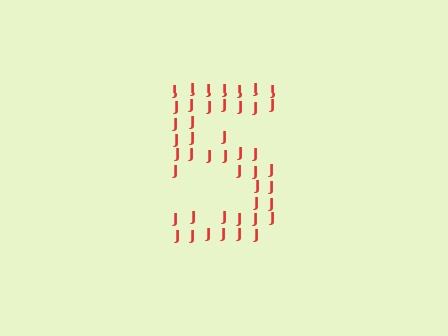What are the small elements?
The small elements are letter J's.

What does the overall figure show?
The overall figure shows the digit 5.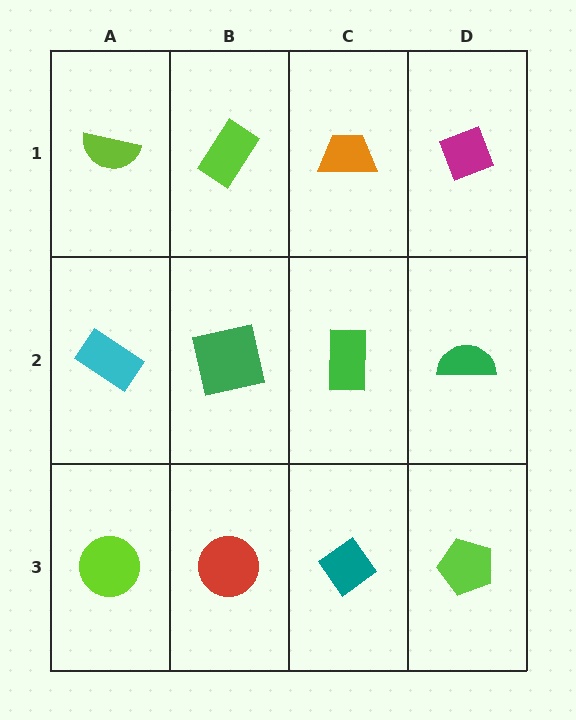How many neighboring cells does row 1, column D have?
2.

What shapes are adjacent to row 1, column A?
A cyan rectangle (row 2, column A), a lime rectangle (row 1, column B).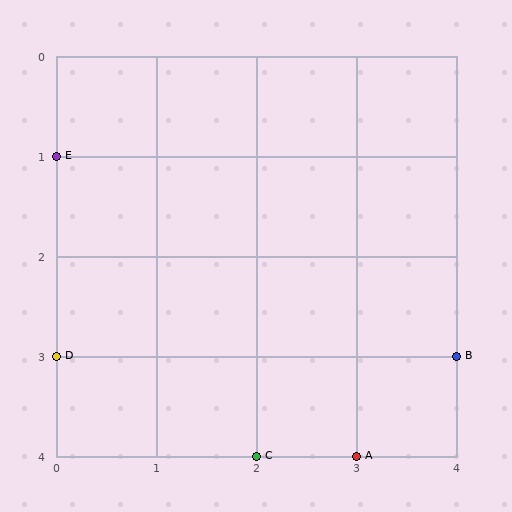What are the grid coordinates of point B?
Point B is at grid coordinates (4, 3).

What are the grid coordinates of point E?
Point E is at grid coordinates (0, 1).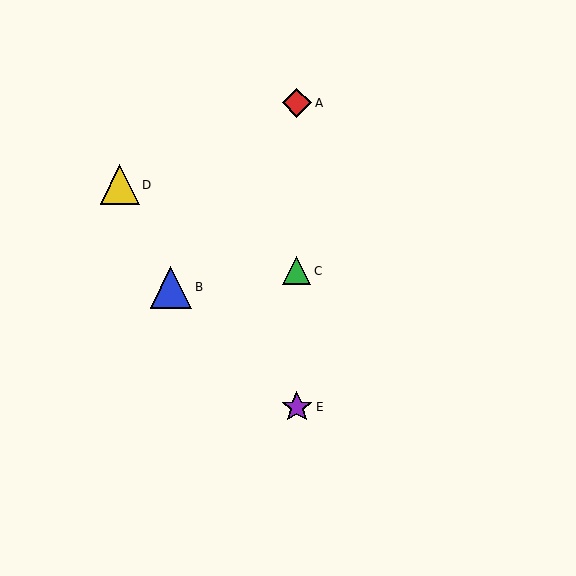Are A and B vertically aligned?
No, A is at x≈297 and B is at x≈171.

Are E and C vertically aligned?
Yes, both are at x≈297.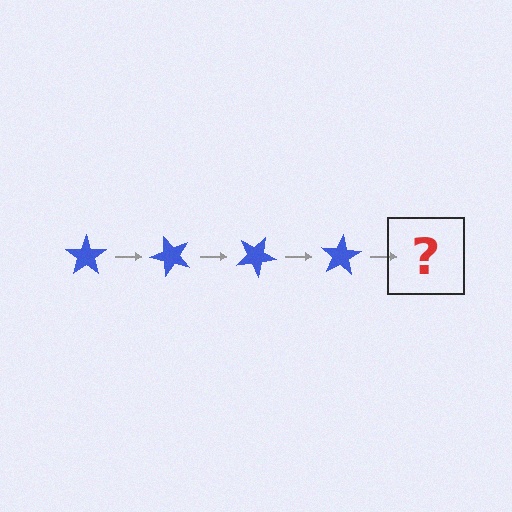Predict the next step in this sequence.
The next step is a blue star rotated 200 degrees.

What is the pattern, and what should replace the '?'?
The pattern is that the star rotates 50 degrees each step. The '?' should be a blue star rotated 200 degrees.